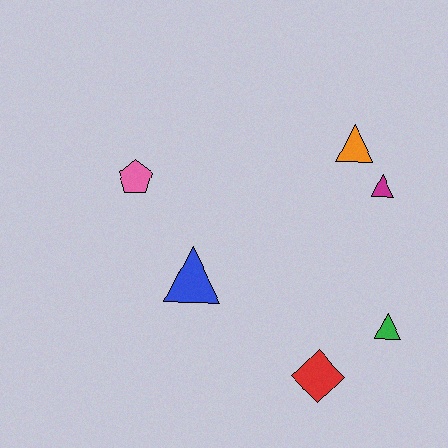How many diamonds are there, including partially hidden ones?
There is 1 diamond.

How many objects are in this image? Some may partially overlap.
There are 6 objects.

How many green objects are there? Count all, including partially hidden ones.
There is 1 green object.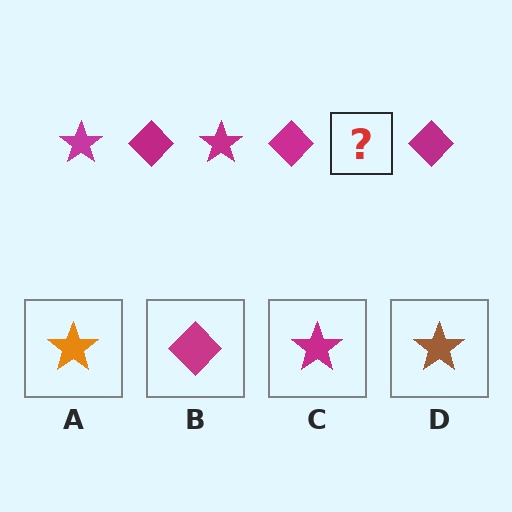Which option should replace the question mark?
Option C.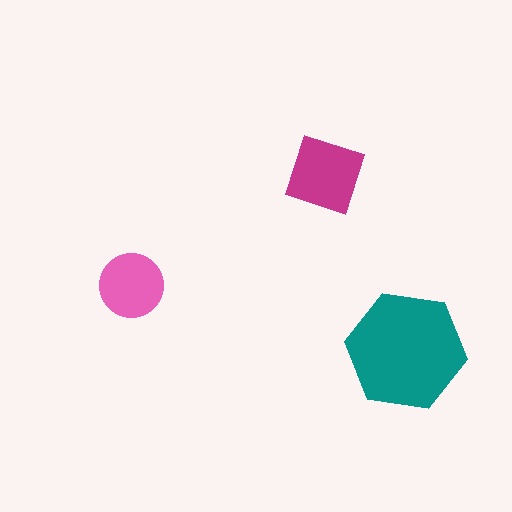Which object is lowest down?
The teal hexagon is bottommost.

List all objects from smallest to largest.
The pink circle, the magenta diamond, the teal hexagon.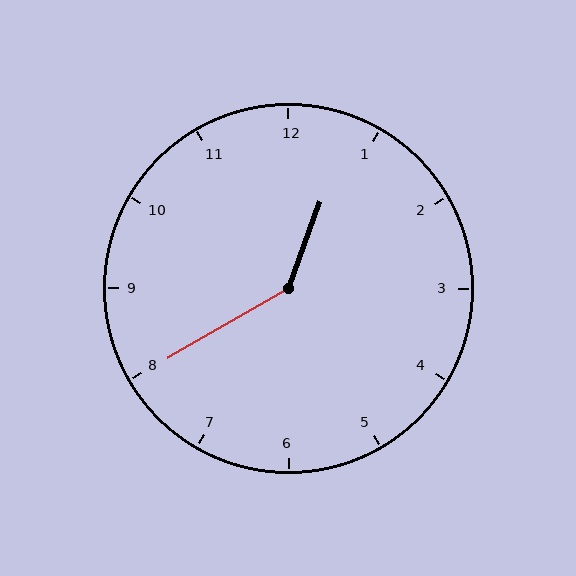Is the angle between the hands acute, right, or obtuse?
It is obtuse.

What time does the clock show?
12:40.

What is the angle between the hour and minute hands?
Approximately 140 degrees.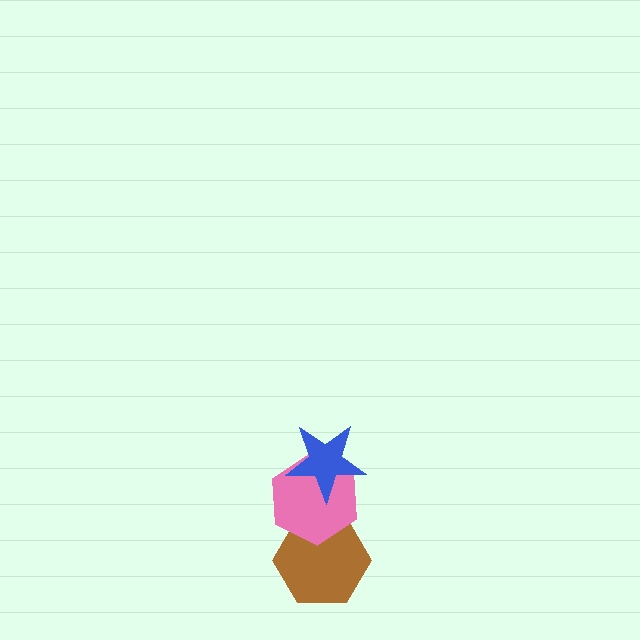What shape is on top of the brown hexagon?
The pink hexagon is on top of the brown hexagon.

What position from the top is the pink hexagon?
The pink hexagon is 2nd from the top.